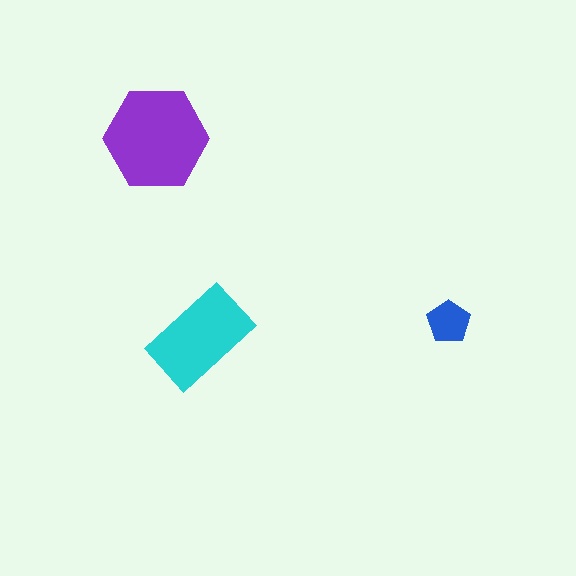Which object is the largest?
The purple hexagon.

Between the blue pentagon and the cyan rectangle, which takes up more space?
The cyan rectangle.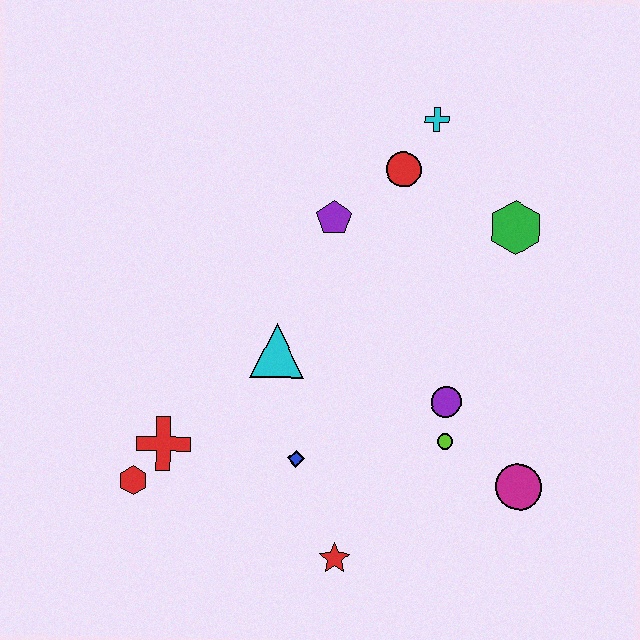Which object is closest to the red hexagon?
The red cross is closest to the red hexagon.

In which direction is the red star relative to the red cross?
The red star is to the right of the red cross.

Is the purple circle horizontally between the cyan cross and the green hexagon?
Yes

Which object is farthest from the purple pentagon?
The red star is farthest from the purple pentagon.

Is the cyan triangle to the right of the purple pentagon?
No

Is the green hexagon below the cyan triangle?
No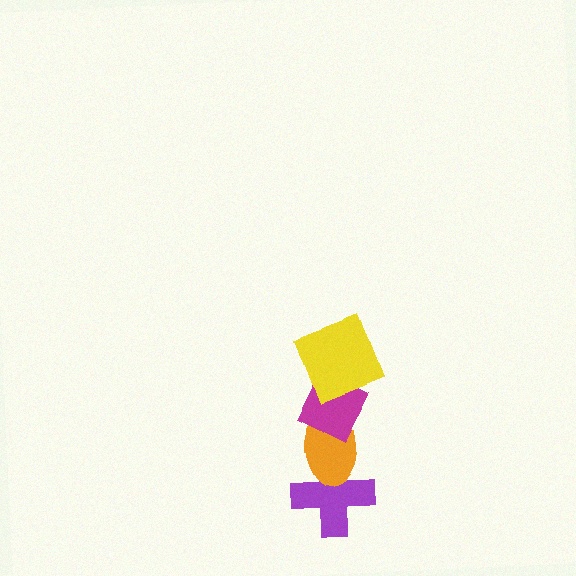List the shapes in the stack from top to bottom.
From top to bottom: the yellow square, the magenta diamond, the orange ellipse, the purple cross.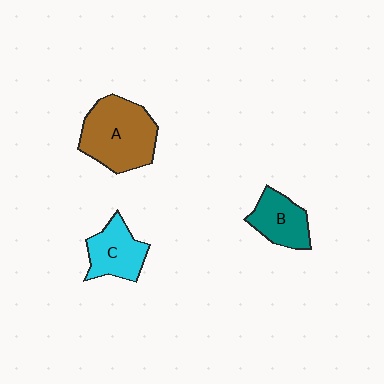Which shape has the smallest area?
Shape B (teal).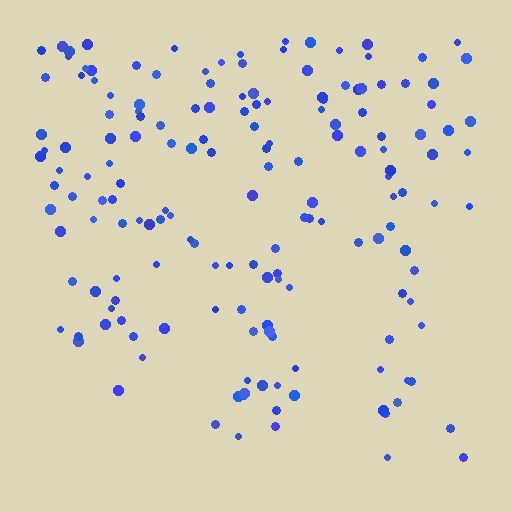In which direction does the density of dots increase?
From bottom to top, with the top side densest.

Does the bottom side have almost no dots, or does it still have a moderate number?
Still a moderate number, just noticeably fewer than the top.